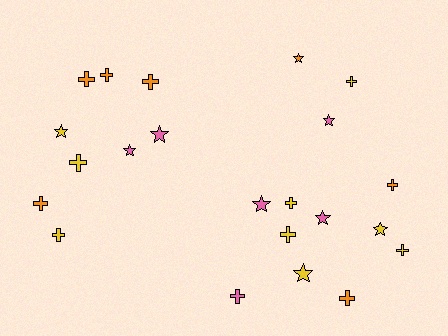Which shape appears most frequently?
Cross, with 13 objects.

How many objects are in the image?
There are 22 objects.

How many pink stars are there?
There are 5 pink stars.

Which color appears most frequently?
Yellow, with 9 objects.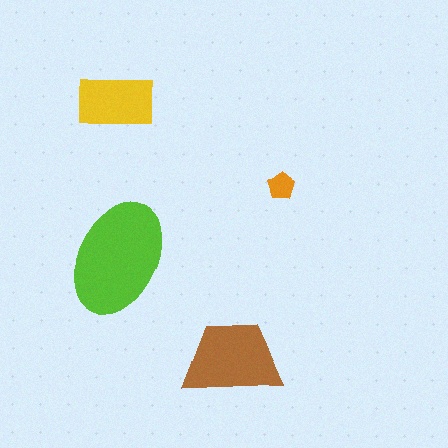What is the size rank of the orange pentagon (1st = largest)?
4th.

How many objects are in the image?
There are 4 objects in the image.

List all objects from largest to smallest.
The lime ellipse, the brown trapezoid, the yellow rectangle, the orange pentagon.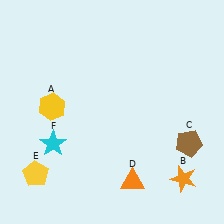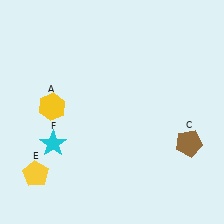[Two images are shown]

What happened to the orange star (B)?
The orange star (B) was removed in Image 2. It was in the bottom-right area of Image 1.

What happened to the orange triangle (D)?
The orange triangle (D) was removed in Image 2. It was in the bottom-right area of Image 1.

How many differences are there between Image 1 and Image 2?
There are 2 differences between the two images.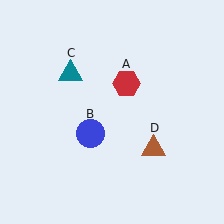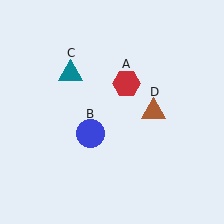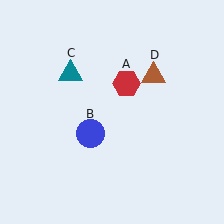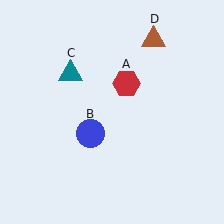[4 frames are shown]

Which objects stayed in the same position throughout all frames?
Red hexagon (object A) and blue circle (object B) and teal triangle (object C) remained stationary.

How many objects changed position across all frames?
1 object changed position: brown triangle (object D).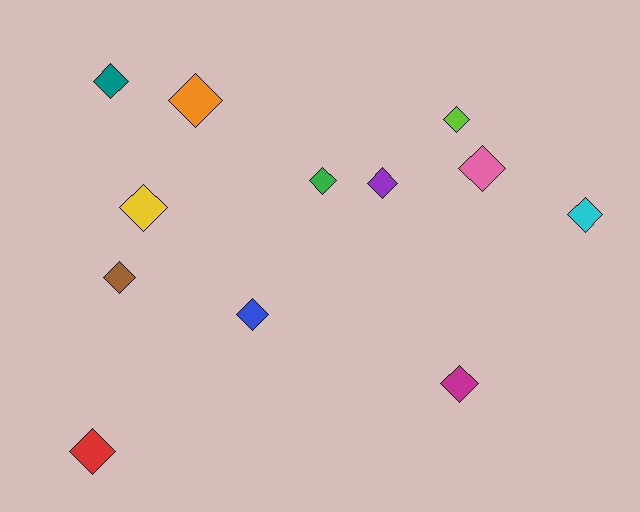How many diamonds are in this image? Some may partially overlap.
There are 12 diamonds.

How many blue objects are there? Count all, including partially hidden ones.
There is 1 blue object.